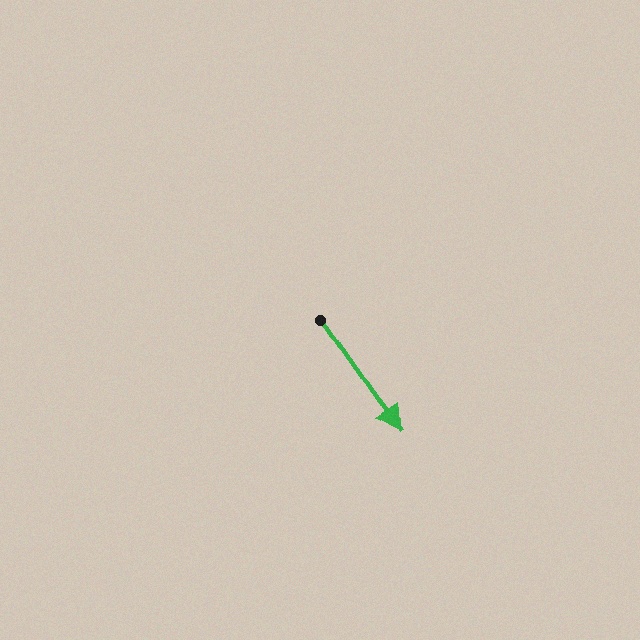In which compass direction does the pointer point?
Southeast.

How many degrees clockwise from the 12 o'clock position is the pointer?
Approximately 145 degrees.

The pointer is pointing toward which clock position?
Roughly 5 o'clock.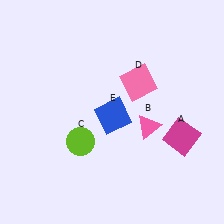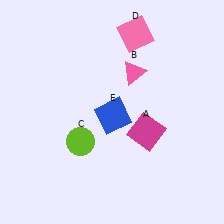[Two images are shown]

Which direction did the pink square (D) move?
The pink square (D) moved up.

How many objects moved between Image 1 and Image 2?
3 objects moved between the two images.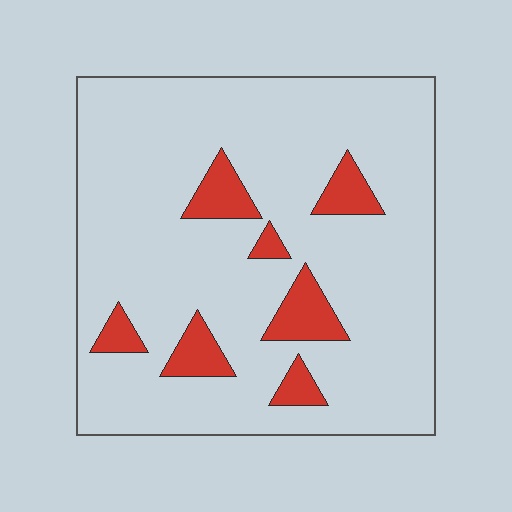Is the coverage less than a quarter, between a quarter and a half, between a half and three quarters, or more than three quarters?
Less than a quarter.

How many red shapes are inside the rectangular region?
7.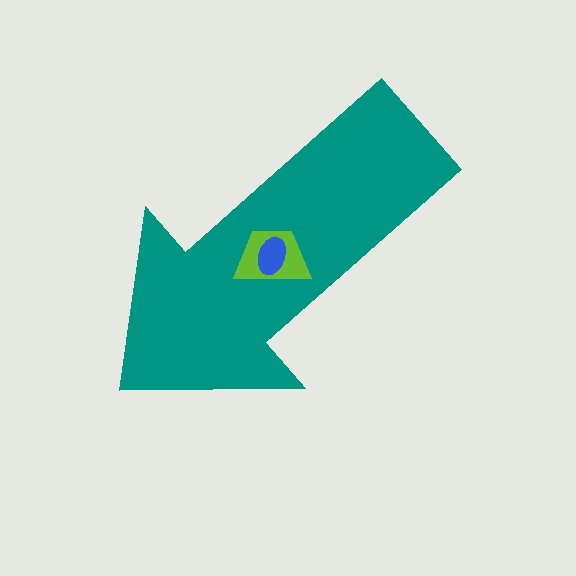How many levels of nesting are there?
3.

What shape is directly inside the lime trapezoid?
The blue ellipse.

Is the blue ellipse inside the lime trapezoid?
Yes.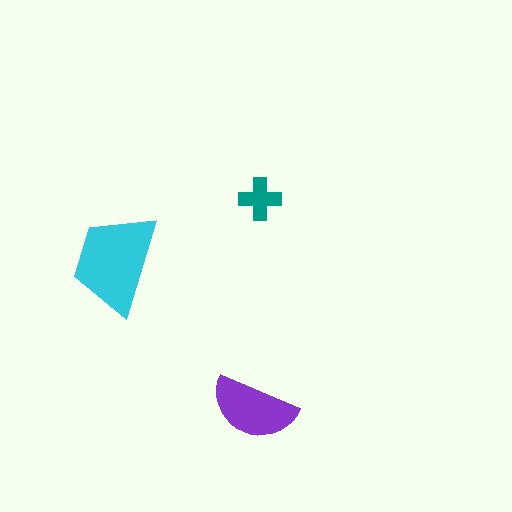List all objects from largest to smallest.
The cyan trapezoid, the purple semicircle, the teal cross.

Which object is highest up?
The teal cross is topmost.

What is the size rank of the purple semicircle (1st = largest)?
2nd.